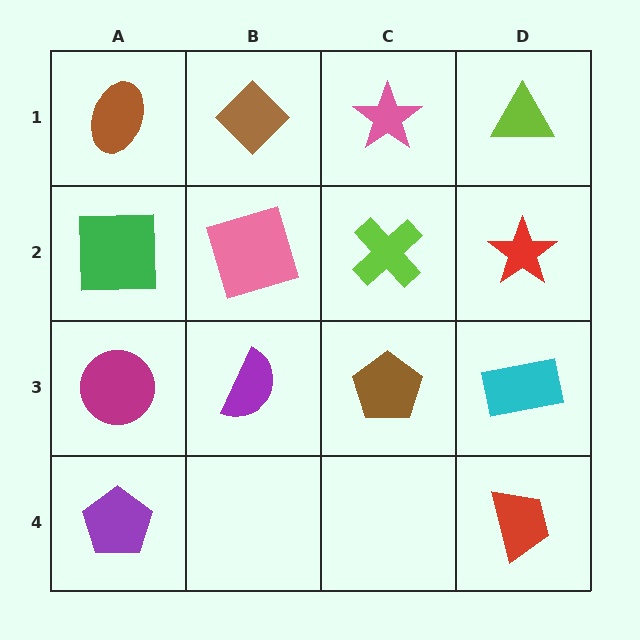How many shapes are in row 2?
4 shapes.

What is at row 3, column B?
A purple semicircle.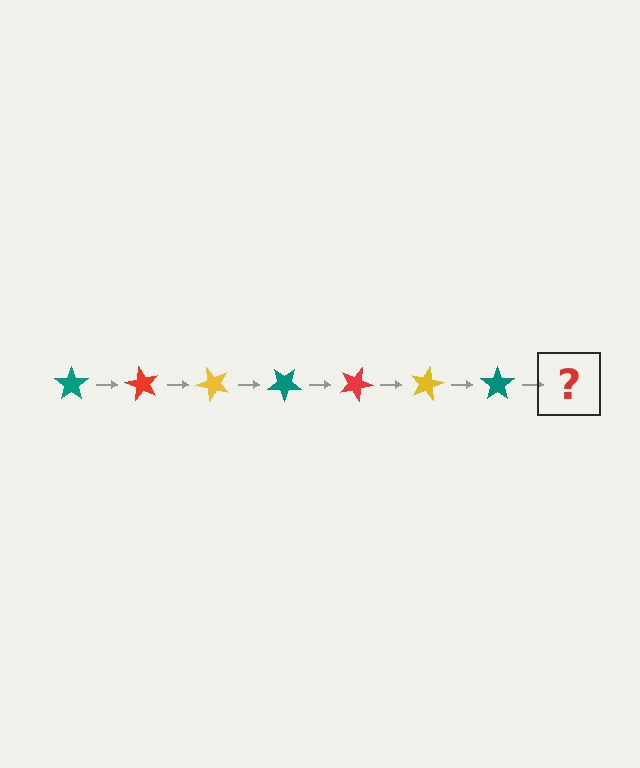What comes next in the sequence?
The next element should be a red star, rotated 420 degrees from the start.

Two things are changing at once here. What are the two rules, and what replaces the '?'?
The two rules are that it rotates 60 degrees each step and the color cycles through teal, red, and yellow. The '?' should be a red star, rotated 420 degrees from the start.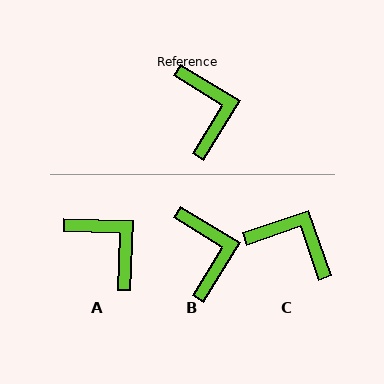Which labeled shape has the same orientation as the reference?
B.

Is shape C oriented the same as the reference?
No, it is off by about 51 degrees.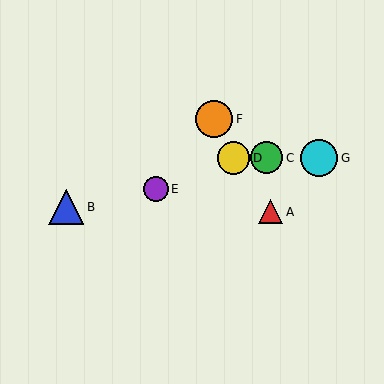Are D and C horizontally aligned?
Yes, both are at y≈158.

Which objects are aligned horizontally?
Objects C, D, G are aligned horizontally.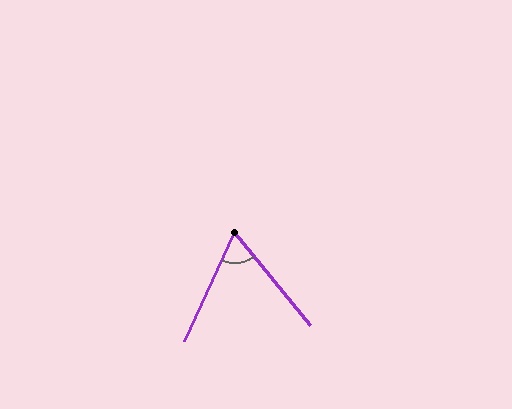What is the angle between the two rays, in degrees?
Approximately 64 degrees.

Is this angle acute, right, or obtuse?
It is acute.